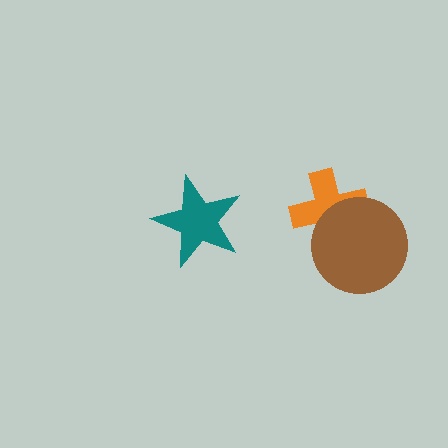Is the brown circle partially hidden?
No, no other shape covers it.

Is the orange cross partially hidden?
Yes, it is partially covered by another shape.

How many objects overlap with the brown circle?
1 object overlaps with the brown circle.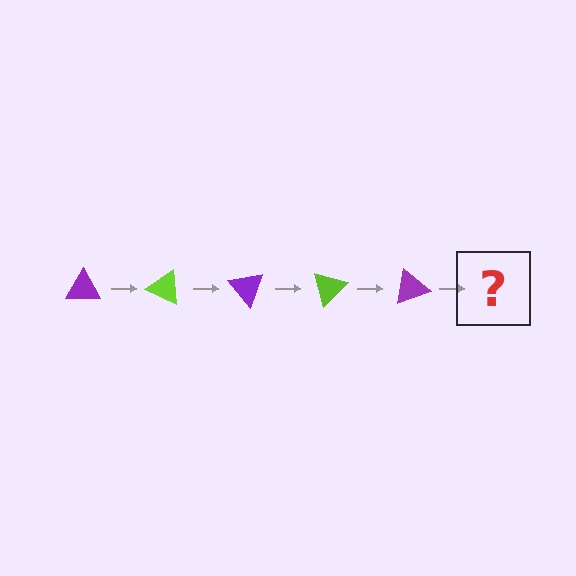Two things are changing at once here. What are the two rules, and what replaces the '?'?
The two rules are that it rotates 25 degrees each step and the color cycles through purple and lime. The '?' should be a lime triangle, rotated 125 degrees from the start.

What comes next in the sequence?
The next element should be a lime triangle, rotated 125 degrees from the start.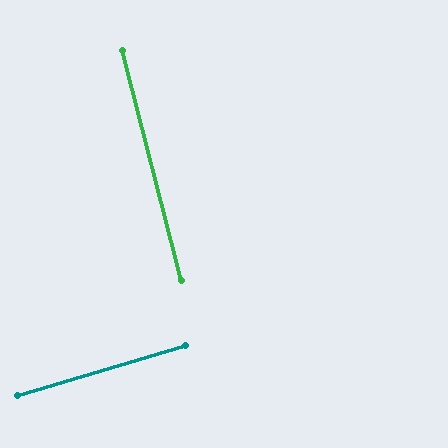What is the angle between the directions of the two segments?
Approximately 88 degrees.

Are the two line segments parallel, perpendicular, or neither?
Perpendicular — they meet at approximately 88°.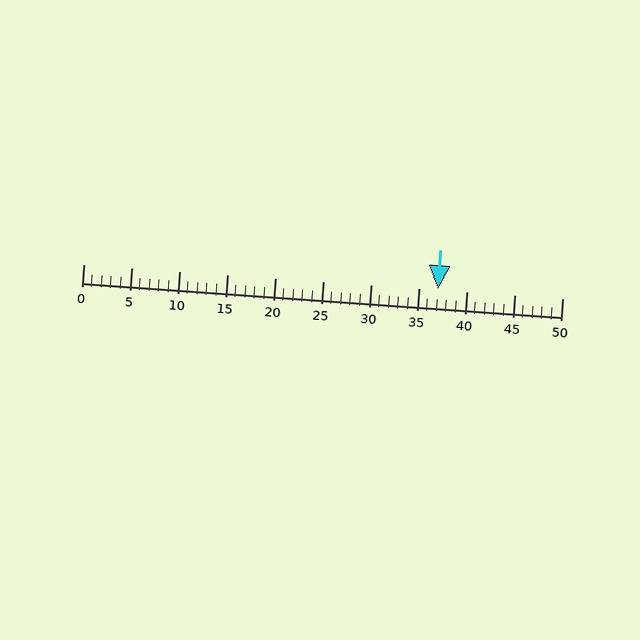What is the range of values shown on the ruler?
The ruler shows values from 0 to 50.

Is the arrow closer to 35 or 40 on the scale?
The arrow is closer to 35.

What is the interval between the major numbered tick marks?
The major tick marks are spaced 5 units apart.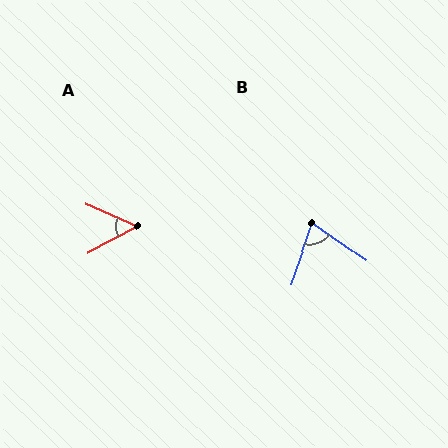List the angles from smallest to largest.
A (52°), B (74°).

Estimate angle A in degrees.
Approximately 52 degrees.